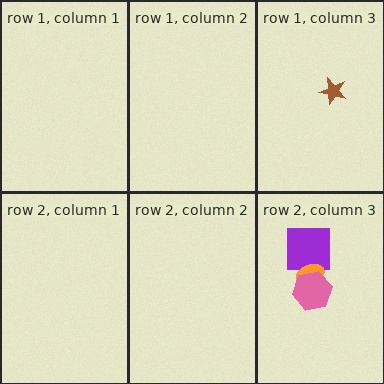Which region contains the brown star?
The row 1, column 3 region.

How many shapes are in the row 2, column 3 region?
3.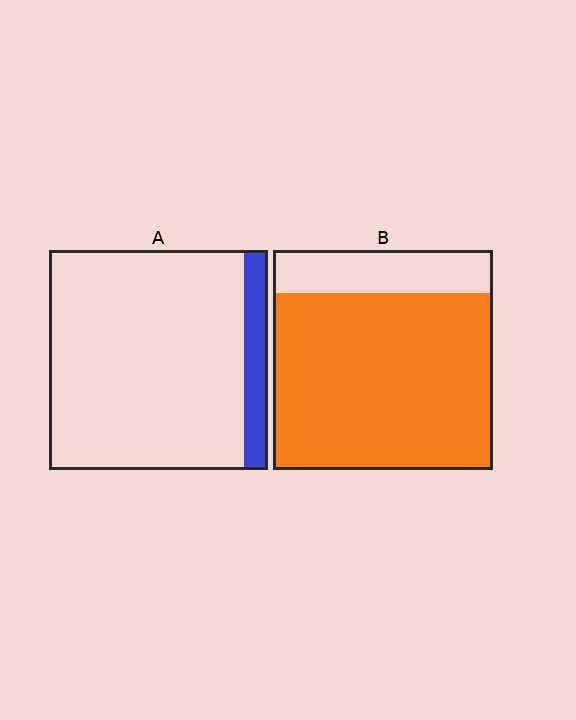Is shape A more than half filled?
No.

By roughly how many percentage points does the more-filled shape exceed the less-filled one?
By roughly 70 percentage points (B over A).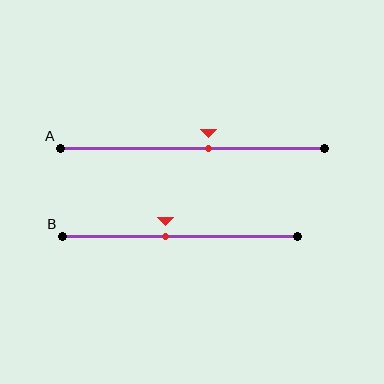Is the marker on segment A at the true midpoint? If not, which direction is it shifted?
No, the marker on segment A is shifted to the right by about 6% of the segment length.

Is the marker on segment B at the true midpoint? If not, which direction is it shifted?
No, the marker on segment B is shifted to the left by about 6% of the segment length.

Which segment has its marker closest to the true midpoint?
Segment B has its marker closest to the true midpoint.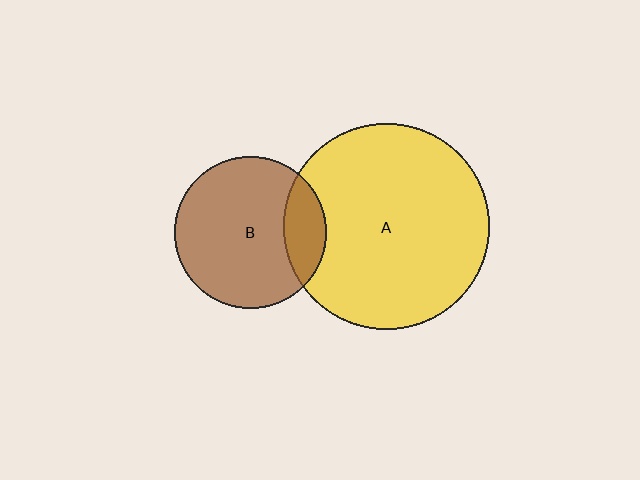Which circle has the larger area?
Circle A (yellow).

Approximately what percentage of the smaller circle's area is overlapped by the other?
Approximately 20%.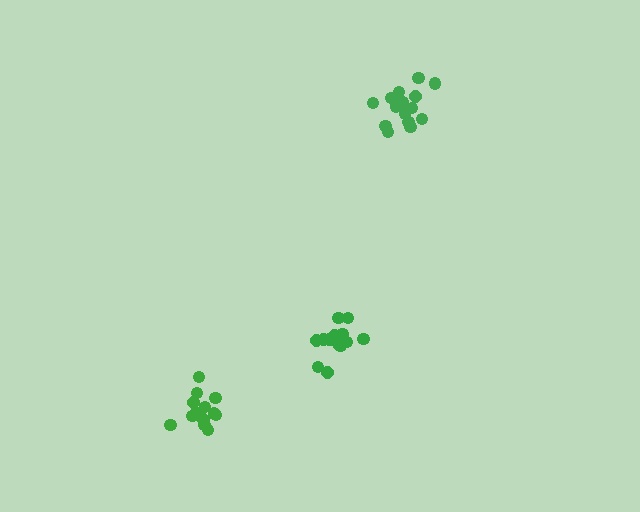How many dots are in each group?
Group 1: 15 dots, Group 2: 14 dots, Group 3: 14 dots (43 total).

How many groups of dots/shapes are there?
There are 3 groups.